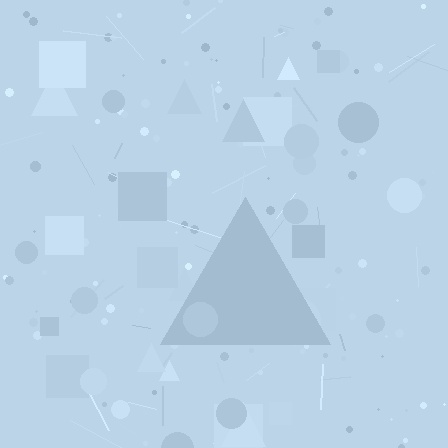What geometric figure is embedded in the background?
A triangle is embedded in the background.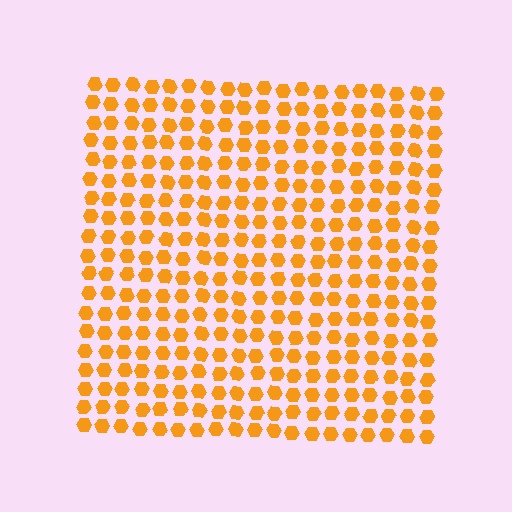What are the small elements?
The small elements are hexagons.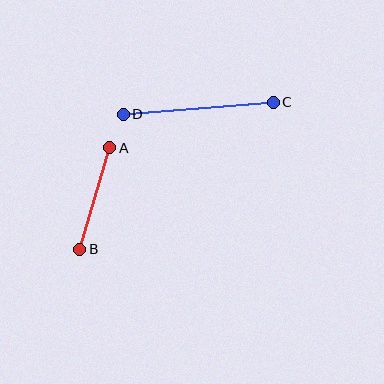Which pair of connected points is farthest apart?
Points C and D are farthest apart.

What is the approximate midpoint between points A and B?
The midpoint is at approximately (95, 198) pixels.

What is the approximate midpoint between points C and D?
The midpoint is at approximately (198, 108) pixels.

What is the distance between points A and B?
The distance is approximately 106 pixels.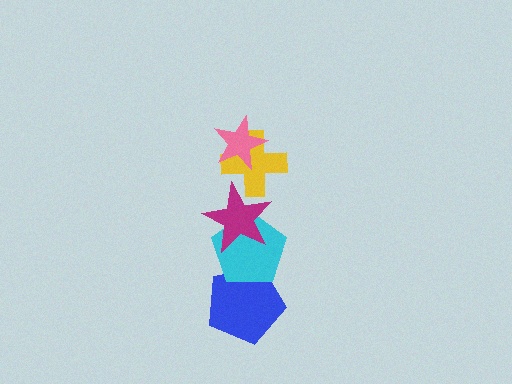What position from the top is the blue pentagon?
The blue pentagon is 5th from the top.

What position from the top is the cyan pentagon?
The cyan pentagon is 4th from the top.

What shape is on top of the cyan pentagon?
The magenta star is on top of the cyan pentagon.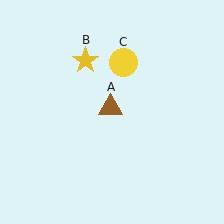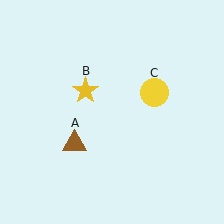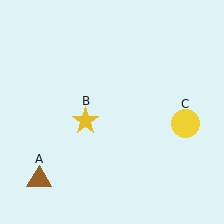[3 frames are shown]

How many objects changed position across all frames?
3 objects changed position: brown triangle (object A), yellow star (object B), yellow circle (object C).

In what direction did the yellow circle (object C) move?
The yellow circle (object C) moved down and to the right.